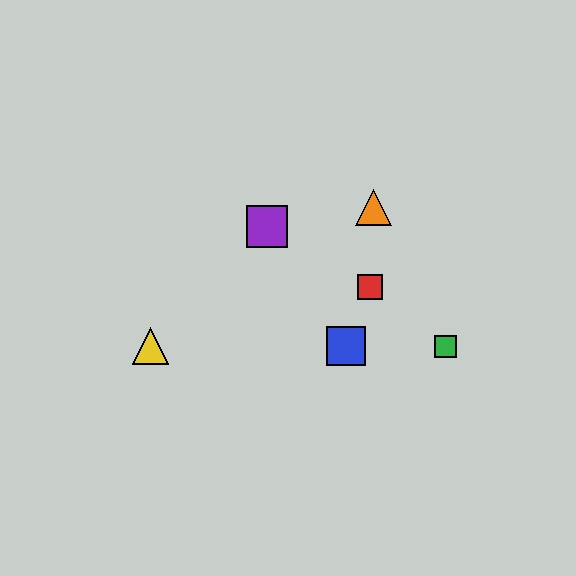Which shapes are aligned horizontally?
The blue square, the green square, the yellow triangle are aligned horizontally.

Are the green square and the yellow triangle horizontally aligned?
Yes, both are at y≈346.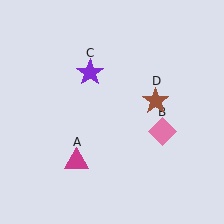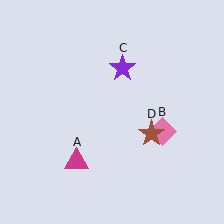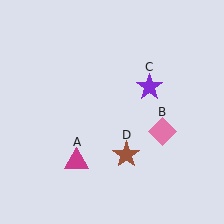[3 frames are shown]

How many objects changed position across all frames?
2 objects changed position: purple star (object C), brown star (object D).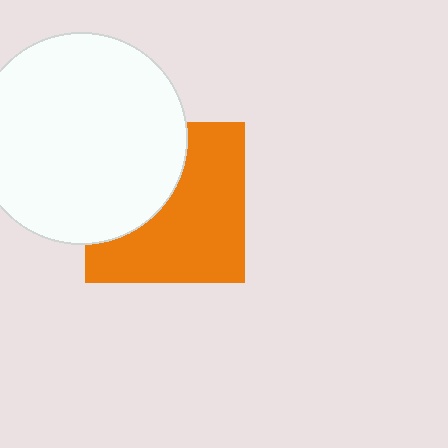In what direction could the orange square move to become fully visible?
The orange square could move right. That would shift it out from behind the white circle entirely.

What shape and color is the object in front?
The object in front is a white circle.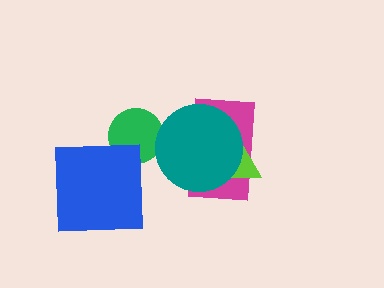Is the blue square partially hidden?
No, no other shape covers it.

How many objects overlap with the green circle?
0 objects overlap with the green circle.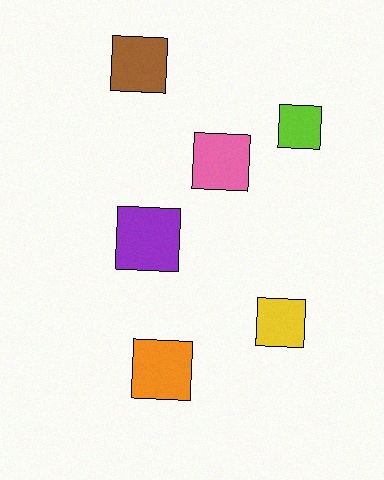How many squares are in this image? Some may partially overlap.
There are 6 squares.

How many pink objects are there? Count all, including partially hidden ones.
There is 1 pink object.